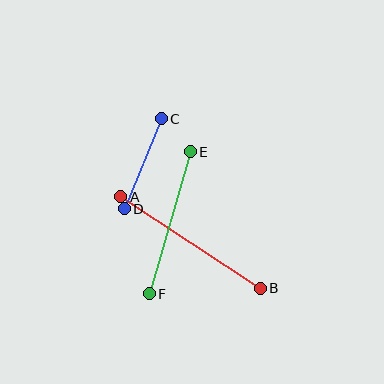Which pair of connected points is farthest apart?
Points A and B are farthest apart.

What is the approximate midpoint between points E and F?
The midpoint is at approximately (170, 223) pixels.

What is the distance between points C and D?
The distance is approximately 97 pixels.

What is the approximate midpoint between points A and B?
The midpoint is at approximately (191, 242) pixels.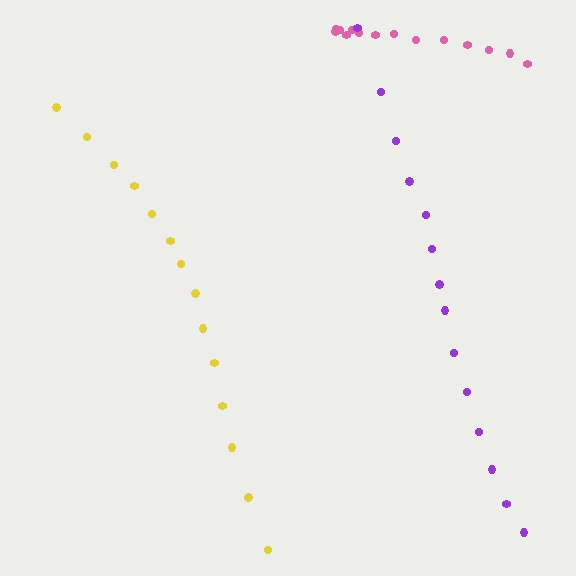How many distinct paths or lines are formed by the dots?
There are 3 distinct paths.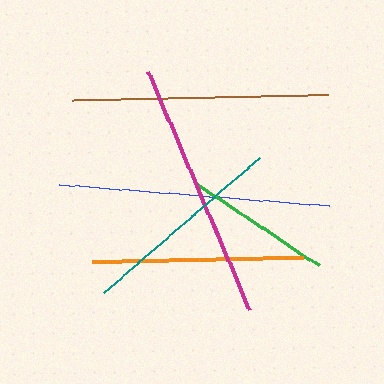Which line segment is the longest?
The blue line is the longest at approximately 271 pixels.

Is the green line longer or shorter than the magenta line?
The magenta line is longer than the green line.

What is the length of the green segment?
The green segment is approximately 147 pixels long.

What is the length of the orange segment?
The orange segment is approximately 211 pixels long.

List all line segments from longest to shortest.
From longest to shortest: blue, magenta, brown, orange, teal, green.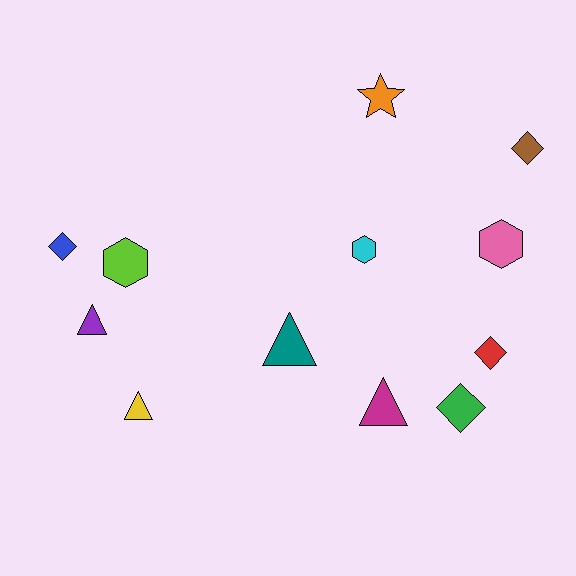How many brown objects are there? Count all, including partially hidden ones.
There is 1 brown object.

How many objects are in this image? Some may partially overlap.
There are 12 objects.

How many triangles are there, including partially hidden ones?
There are 4 triangles.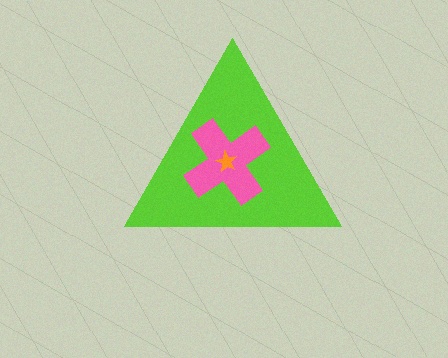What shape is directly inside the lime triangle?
The pink cross.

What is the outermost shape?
The lime triangle.